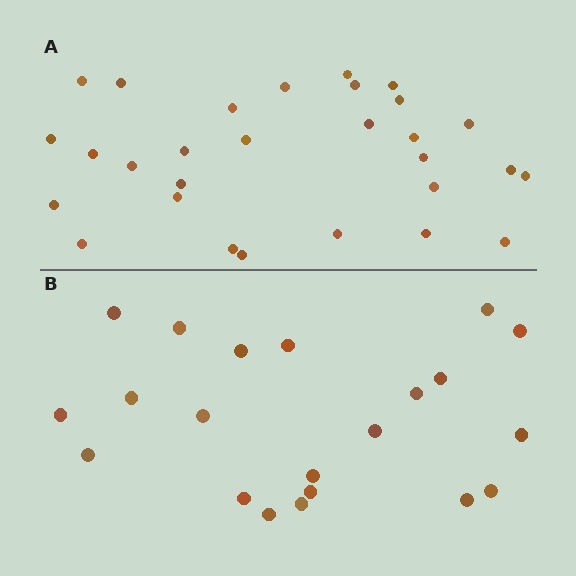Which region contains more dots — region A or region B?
Region A (the top region) has more dots.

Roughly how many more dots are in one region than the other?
Region A has roughly 8 or so more dots than region B.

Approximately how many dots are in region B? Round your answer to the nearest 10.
About 20 dots. (The exact count is 21, which rounds to 20.)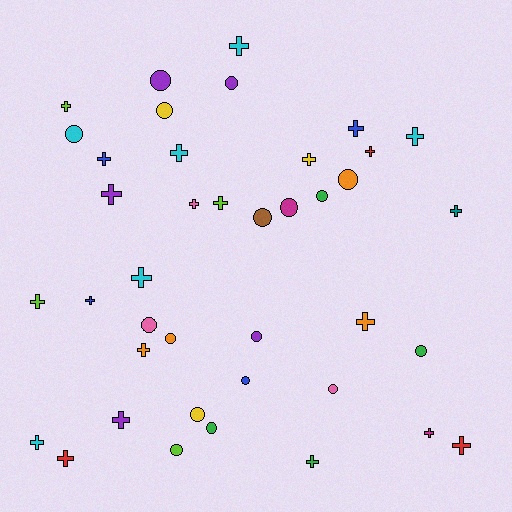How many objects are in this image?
There are 40 objects.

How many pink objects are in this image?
There are 3 pink objects.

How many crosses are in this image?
There are 23 crosses.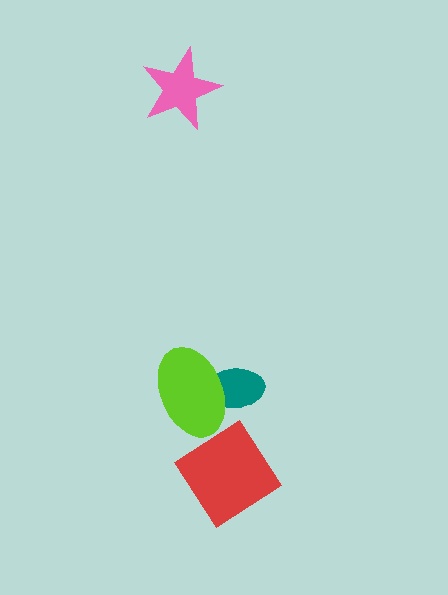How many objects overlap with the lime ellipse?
1 object overlaps with the lime ellipse.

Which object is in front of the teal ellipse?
The lime ellipse is in front of the teal ellipse.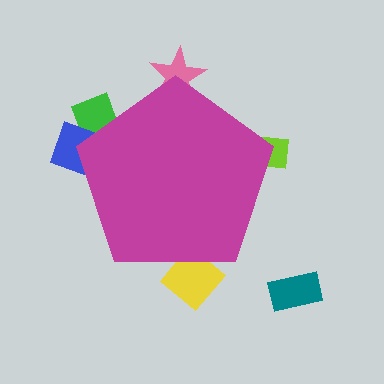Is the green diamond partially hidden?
Yes, the green diamond is partially hidden behind the magenta pentagon.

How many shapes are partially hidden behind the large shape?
5 shapes are partially hidden.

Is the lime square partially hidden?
Yes, the lime square is partially hidden behind the magenta pentagon.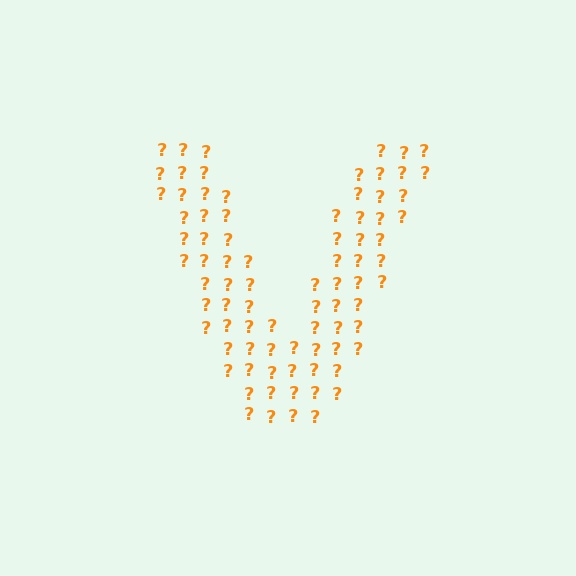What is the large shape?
The large shape is the letter V.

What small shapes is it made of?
It is made of small question marks.